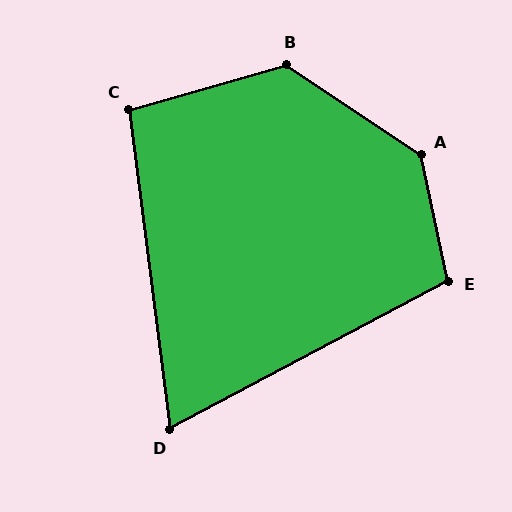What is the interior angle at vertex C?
Approximately 99 degrees (obtuse).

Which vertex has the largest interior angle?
A, at approximately 136 degrees.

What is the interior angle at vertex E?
Approximately 106 degrees (obtuse).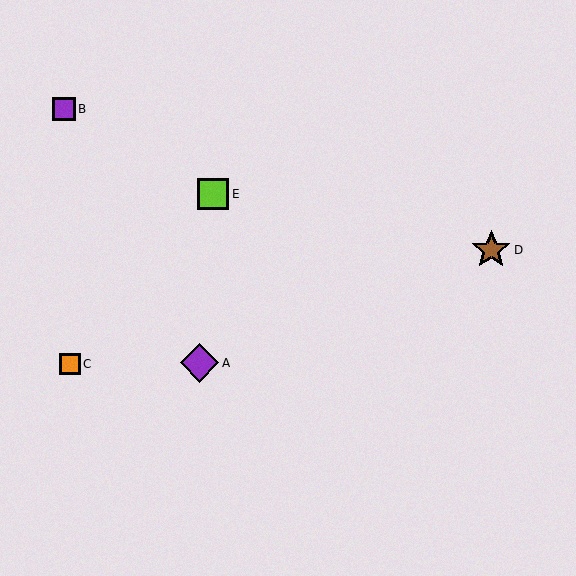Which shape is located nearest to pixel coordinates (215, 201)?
The lime square (labeled E) at (213, 194) is nearest to that location.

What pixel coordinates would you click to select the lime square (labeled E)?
Click at (213, 194) to select the lime square E.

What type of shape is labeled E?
Shape E is a lime square.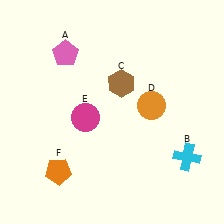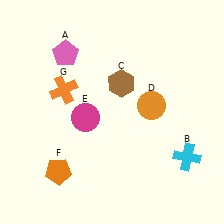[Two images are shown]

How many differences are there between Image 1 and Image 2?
There is 1 difference between the two images.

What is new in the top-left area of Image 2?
An orange cross (G) was added in the top-left area of Image 2.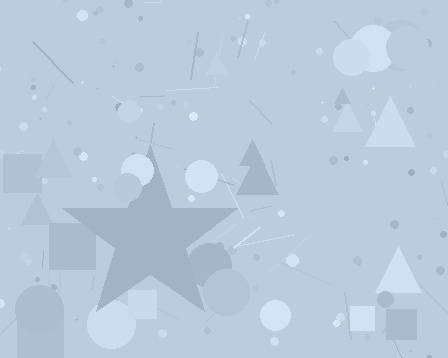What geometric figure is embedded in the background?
A star is embedded in the background.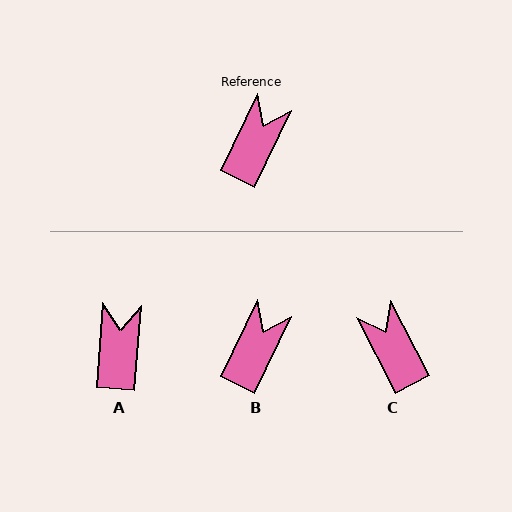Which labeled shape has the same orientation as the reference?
B.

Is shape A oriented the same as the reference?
No, it is off by about 21 degrees.